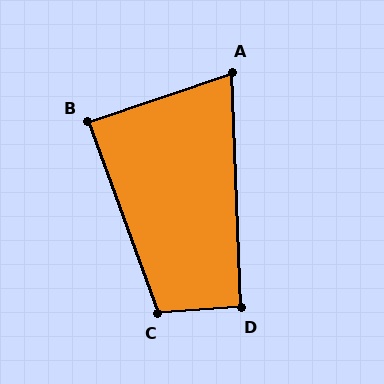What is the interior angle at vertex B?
Approximately 89 degrees (approximately right).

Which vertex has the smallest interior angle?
A, at approximately 74 degrees.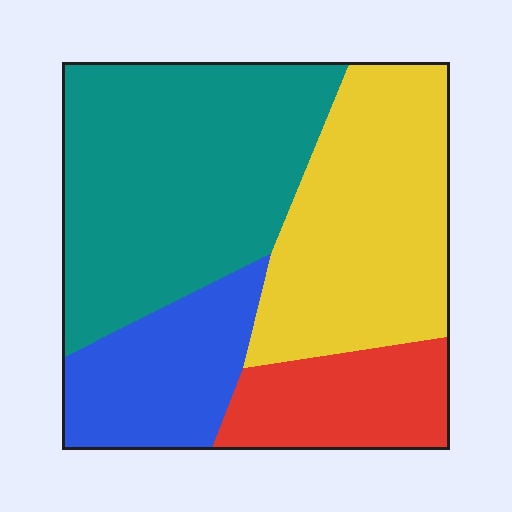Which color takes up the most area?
Teal, at roughly 40%.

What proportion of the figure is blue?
Blue takes up about one sixth (1/6) of the figure.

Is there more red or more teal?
Teal.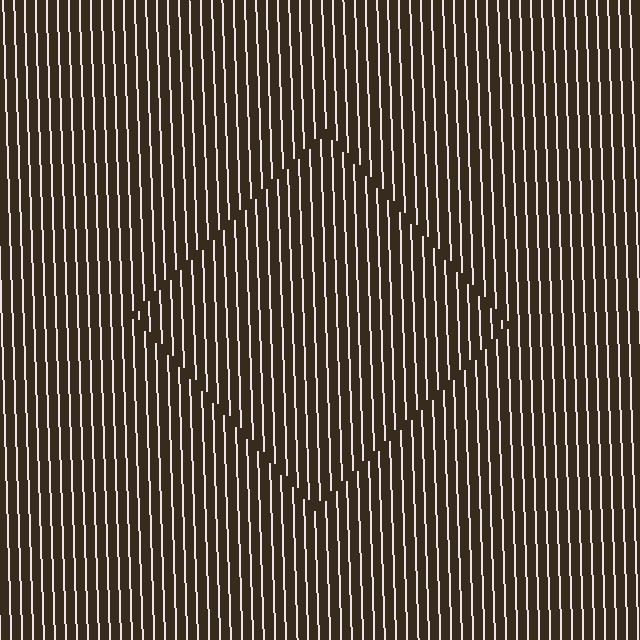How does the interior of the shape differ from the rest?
The interior of the shape contains the same grating, shifted by half a period — the contour is defined by the phase discontinuity where line-ends from the inner and outer gratings abut.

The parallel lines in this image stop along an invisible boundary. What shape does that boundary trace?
An illusory square. The interior of the shape contains the same grating, shifted by half a period — the contour is defined by the phase discontinuity where line-ends from the inner and outer gratings abut.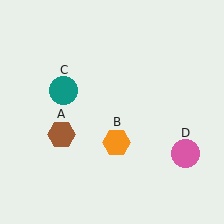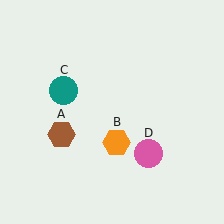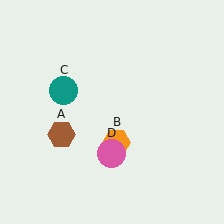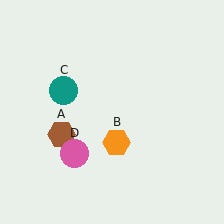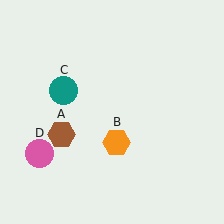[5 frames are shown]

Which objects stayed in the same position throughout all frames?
Brown hexagon (object A) and orange hexagon (object B) and teal circle (object C) remained stationary.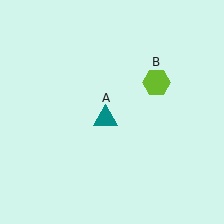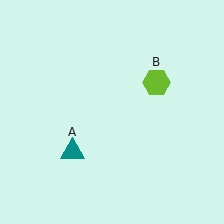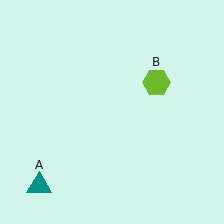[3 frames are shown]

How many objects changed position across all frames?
1 object changed position: teal triangle (object A).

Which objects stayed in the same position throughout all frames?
Lime hexagon (object B) remained stationary.